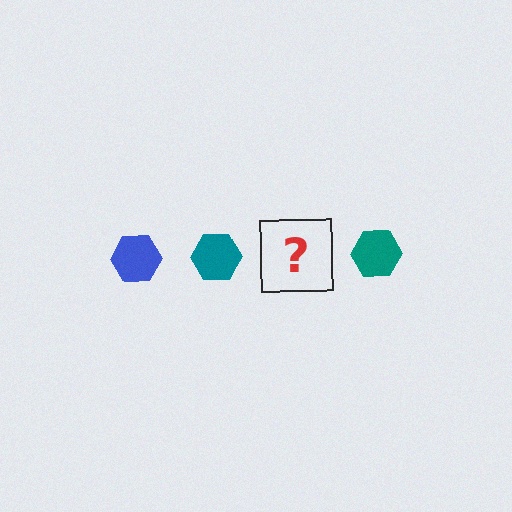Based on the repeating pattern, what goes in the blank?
The blank should be a blue hexagon.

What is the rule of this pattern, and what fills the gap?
The rule is that the pattern cycles through blue, teal hexagons. The gap should be filled with a blue hexagon.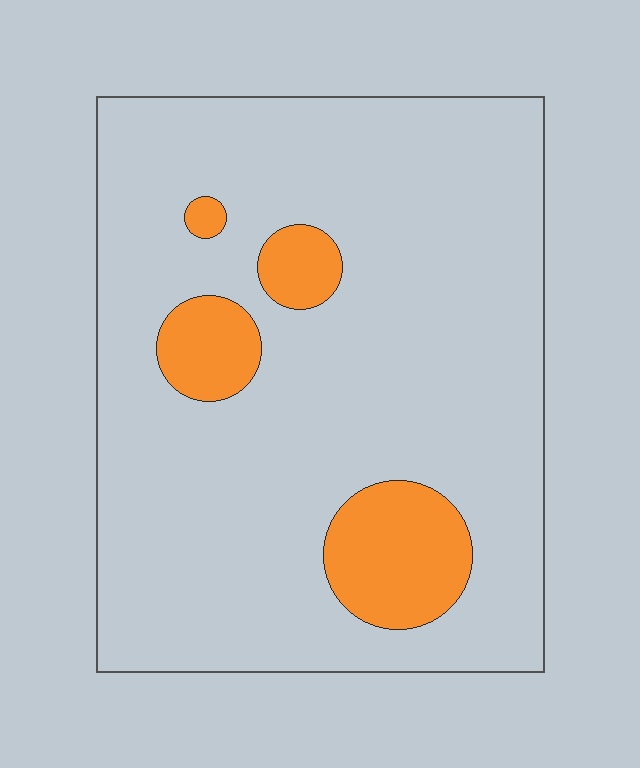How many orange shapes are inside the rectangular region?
4.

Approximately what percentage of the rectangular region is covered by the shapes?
Approximately 15%.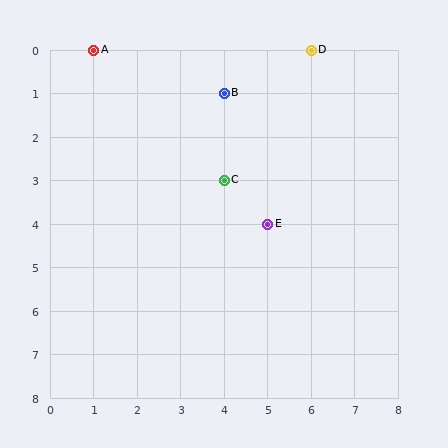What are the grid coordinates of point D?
Point D is at grid coordinates (6, 0).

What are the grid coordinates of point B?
Point B is at grid coordinates (4, 1).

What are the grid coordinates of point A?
Point A is at grid coordinates (1, 0).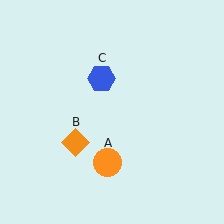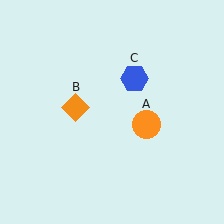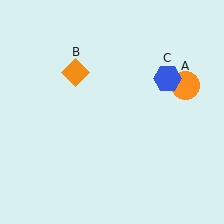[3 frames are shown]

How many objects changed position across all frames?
3 objects changed position: orange circle (object A), orange diamond (object B), blue hexagon (object C).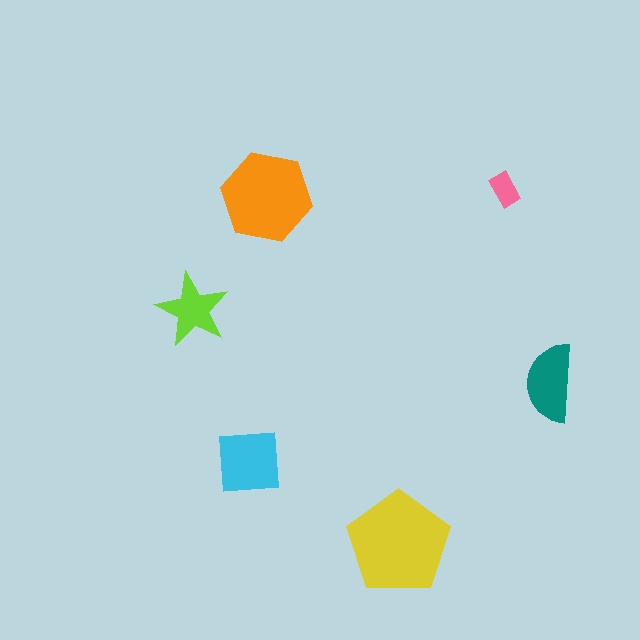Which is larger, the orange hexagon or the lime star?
The orange hexagon.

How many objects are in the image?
There are 6 objects in the image.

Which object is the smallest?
The pink rectangle.